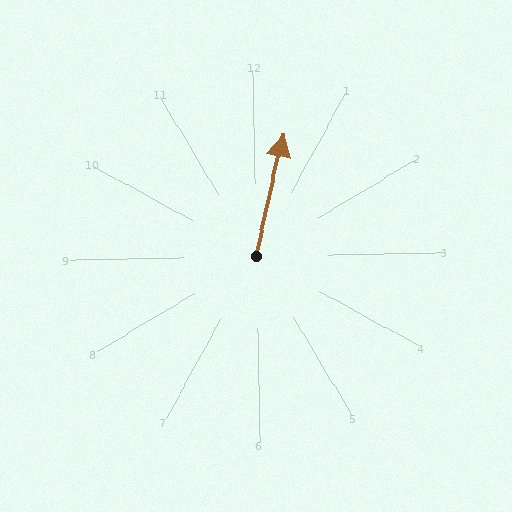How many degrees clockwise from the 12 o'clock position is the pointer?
Approximately 14 degrees.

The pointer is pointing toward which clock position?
Roughly 12 o'clock.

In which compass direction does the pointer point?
North.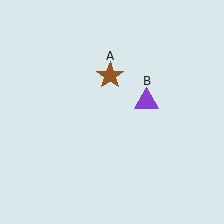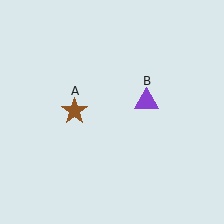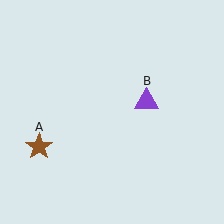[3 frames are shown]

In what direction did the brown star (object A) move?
The brown star (object A) moved down and to the left.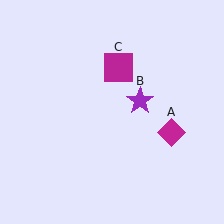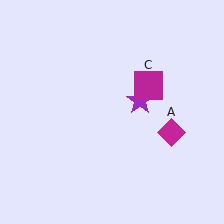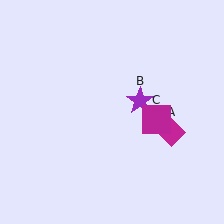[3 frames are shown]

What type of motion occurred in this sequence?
The magenta square (object C) rotated clockwise around the center of the scene.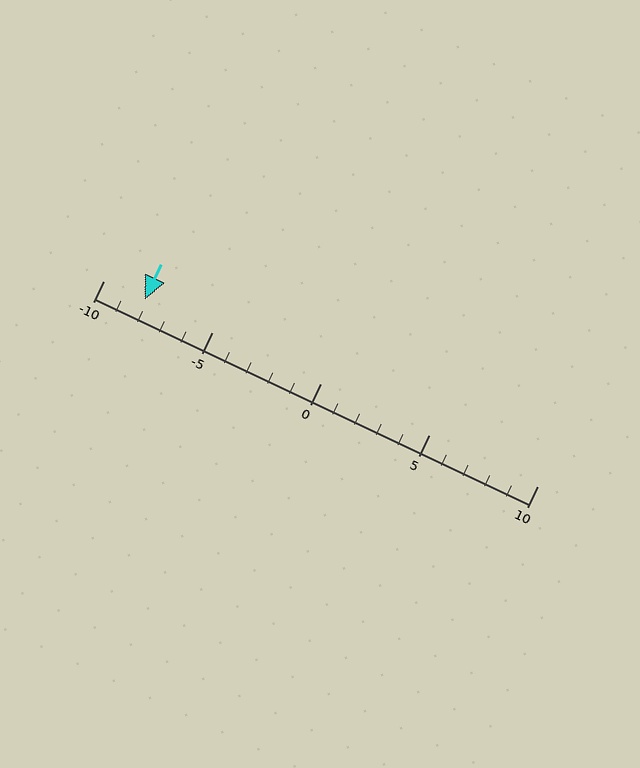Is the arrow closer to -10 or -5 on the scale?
The arrow is closer to -10.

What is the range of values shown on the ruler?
The ruler shows values from -10 to 10.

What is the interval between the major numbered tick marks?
The major tick marks are spaced 5 units apart.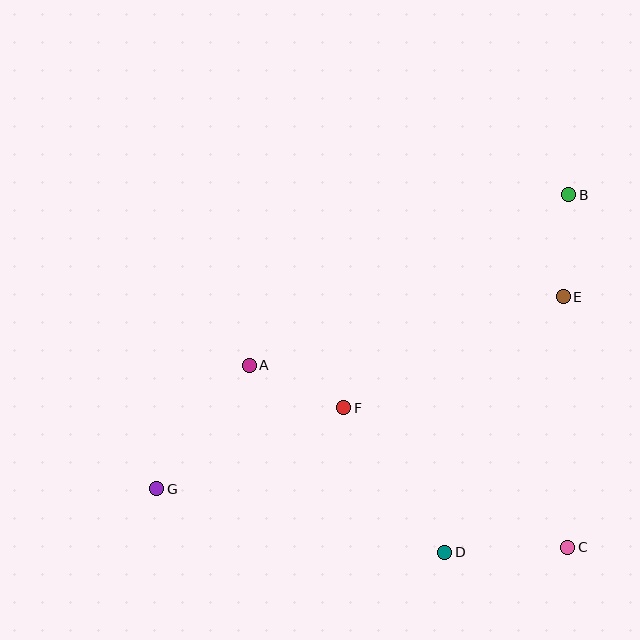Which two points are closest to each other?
Points B and E are closest to each other.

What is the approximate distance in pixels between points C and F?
The distance between C and F is approximately 264 pixels.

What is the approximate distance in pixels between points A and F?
The distance between A and F is approximately 103 pixels.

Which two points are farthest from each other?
Points B and G are farthest from each other.